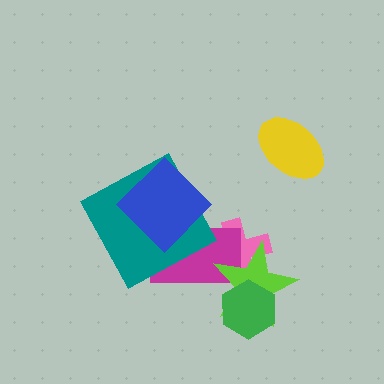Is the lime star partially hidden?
Yes, it is partially covered by another shape.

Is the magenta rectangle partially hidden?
Yes, it is partially covered by another shape.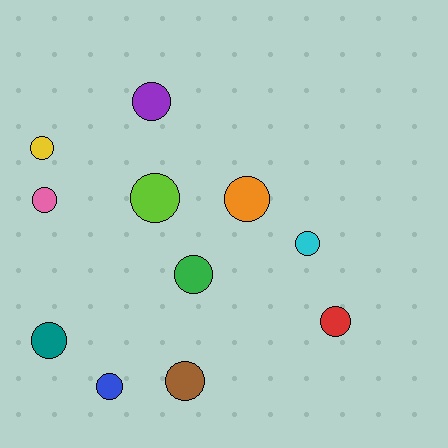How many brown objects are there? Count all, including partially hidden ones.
There is 1 brown object.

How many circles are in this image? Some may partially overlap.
There are 11 circles.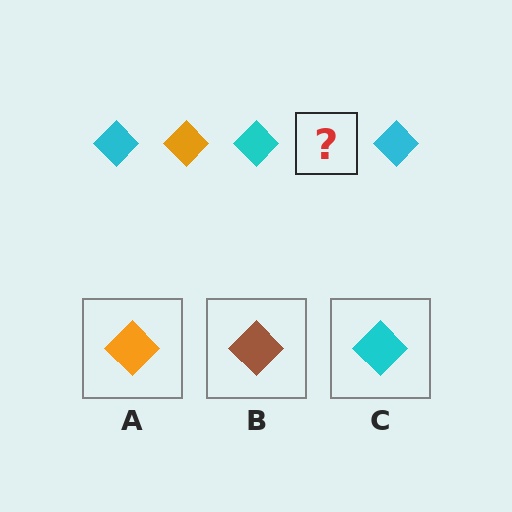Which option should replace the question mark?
Option A.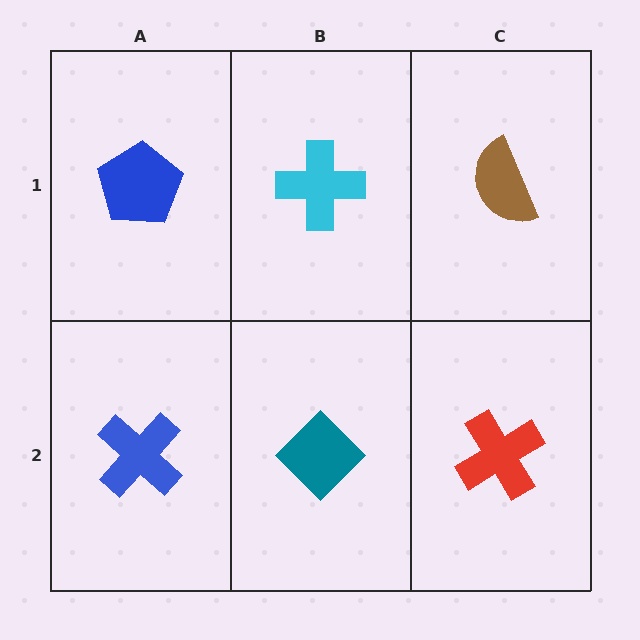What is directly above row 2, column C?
A brown semicircle.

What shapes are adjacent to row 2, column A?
A blue pentagon (row 1, column A), a teal diamond (row 2, column B).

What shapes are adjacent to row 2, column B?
A cyan cross (row 1, column B), a blue cross (row 2, column A), a red cross (row 2, column C).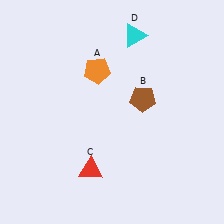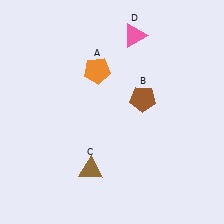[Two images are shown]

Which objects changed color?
C changed from red to brown. D changed from cyan to pink.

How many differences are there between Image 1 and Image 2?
There are 2 differences between the two images.